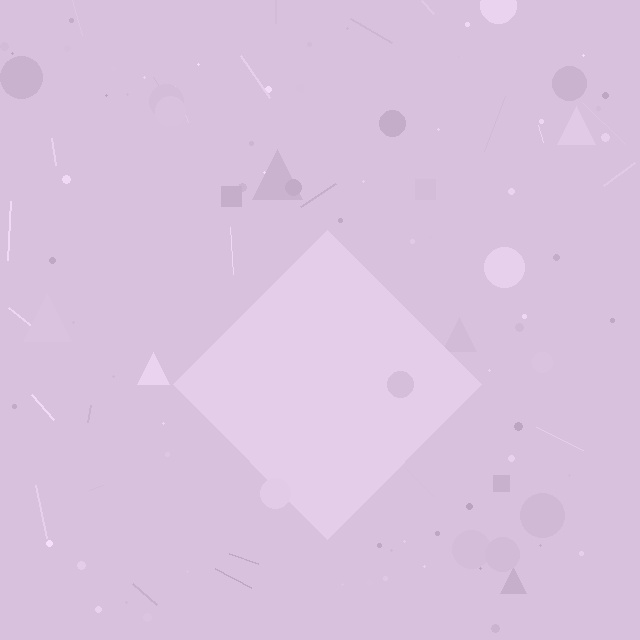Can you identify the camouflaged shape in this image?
The camouflaged shape is a diamond.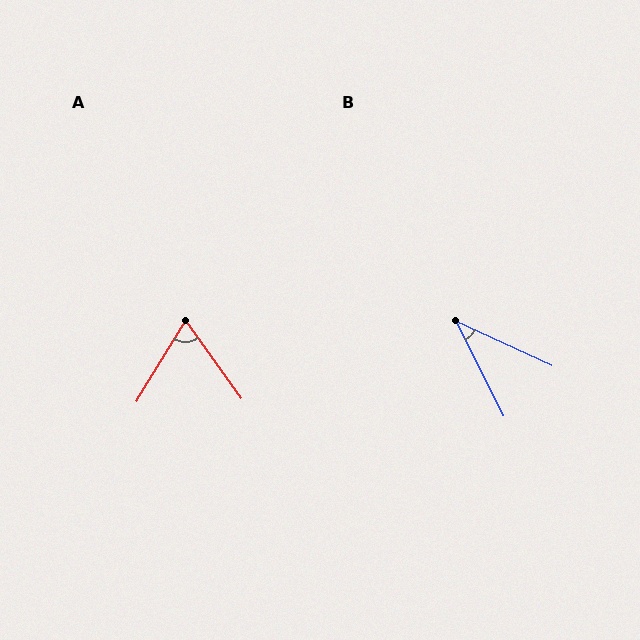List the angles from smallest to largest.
B (39°), A (67°).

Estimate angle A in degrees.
Approximately 67 degrees.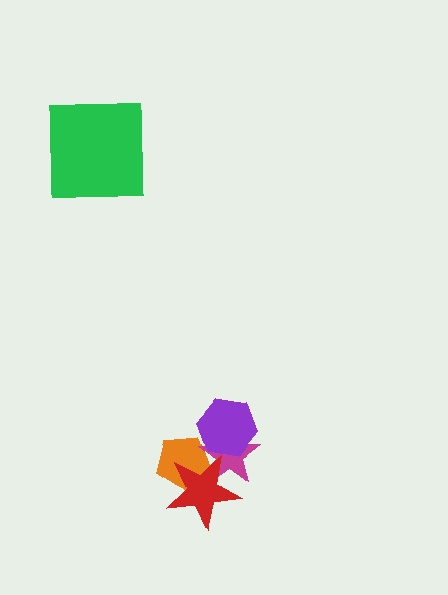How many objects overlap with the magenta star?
3 objects overlap with the magenta star.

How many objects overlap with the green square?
0 objects overlap with the green square.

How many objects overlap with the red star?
2 objects overlap with the red star.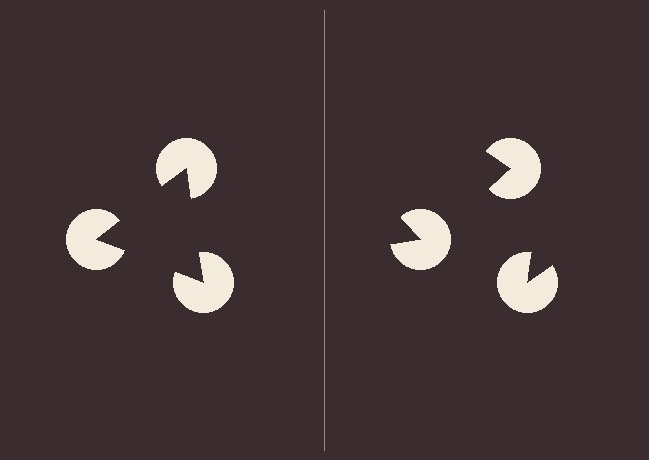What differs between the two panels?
The pac-man discs are positioned identically on both sides; only the wedge orientations differ. On the left they align to a triangle; on the right they are misaligned.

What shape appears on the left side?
An illusory triangle.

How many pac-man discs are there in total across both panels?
6 — 3 on each side.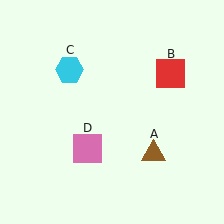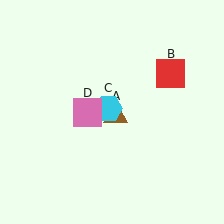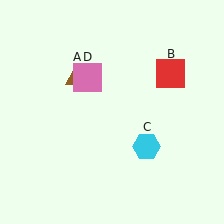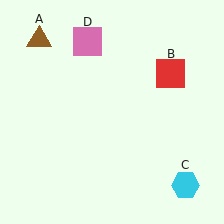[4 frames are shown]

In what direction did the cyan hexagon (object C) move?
The cyan hexagon (object C) moved down and to the right.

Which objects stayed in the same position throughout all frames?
Red square (object B) remained stationary.